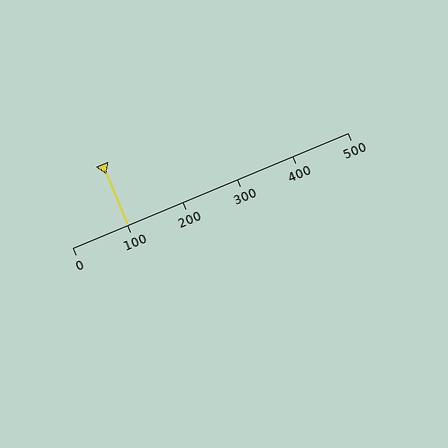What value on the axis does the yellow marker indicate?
The marker indicates approximately 100.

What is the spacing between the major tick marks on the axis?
The major ticks are spaced 100 apart.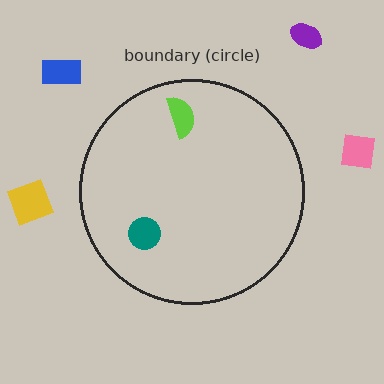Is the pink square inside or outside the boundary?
Outside.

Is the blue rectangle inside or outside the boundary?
Outside.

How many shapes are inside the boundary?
2 inside, 4 outside.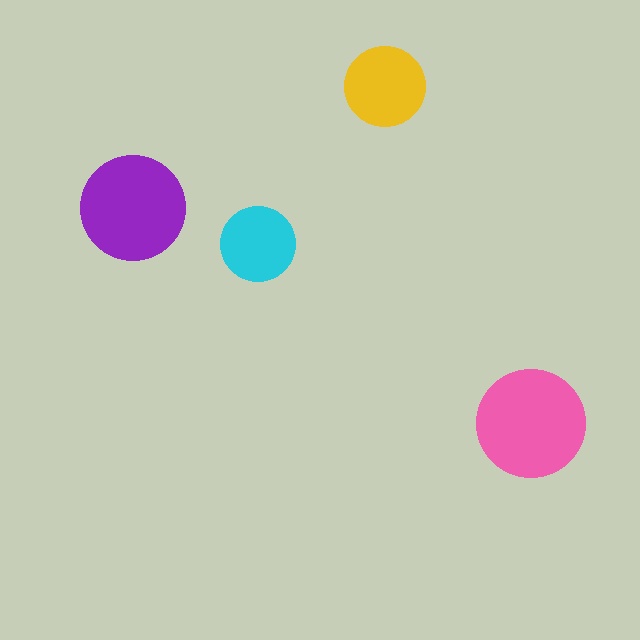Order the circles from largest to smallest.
the pink one, the purple one, the yellow one, the cyan one.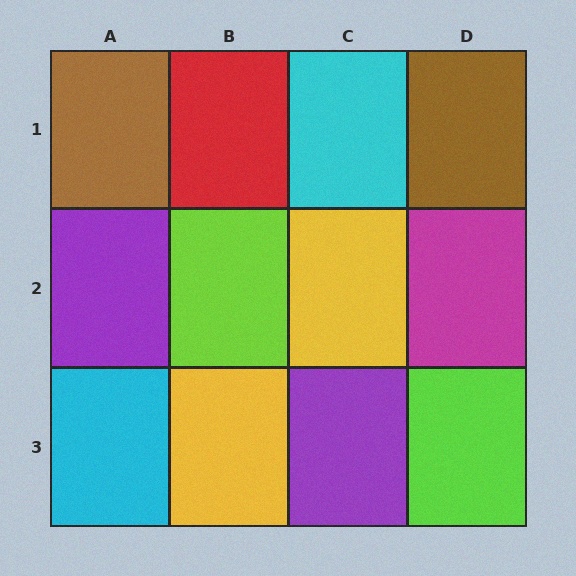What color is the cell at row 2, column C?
Yellow.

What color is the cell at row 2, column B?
Lime.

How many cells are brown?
2 cells are brown.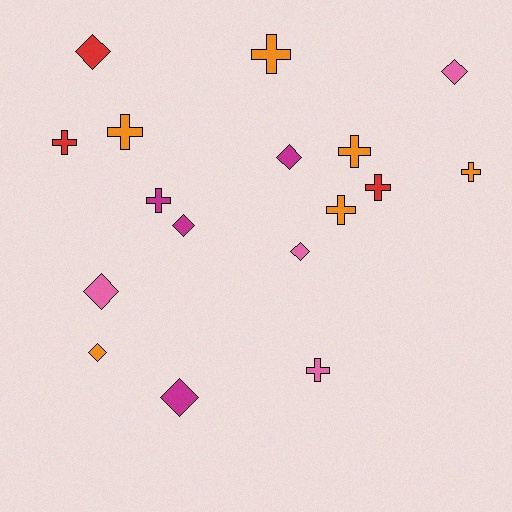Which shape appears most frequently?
Cross, with 9 objects.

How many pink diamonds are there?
There are 3 pink diamonds.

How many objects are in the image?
There are 17 objects.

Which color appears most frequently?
Orange, with 6 objects.